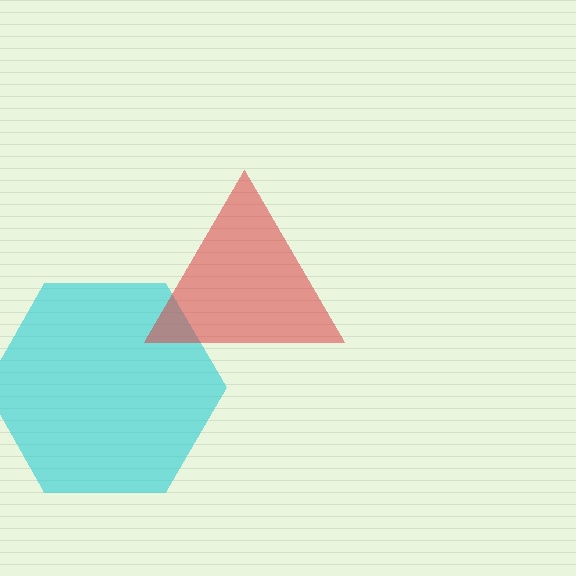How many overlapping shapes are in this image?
There are 2 overlapping shapes in the image.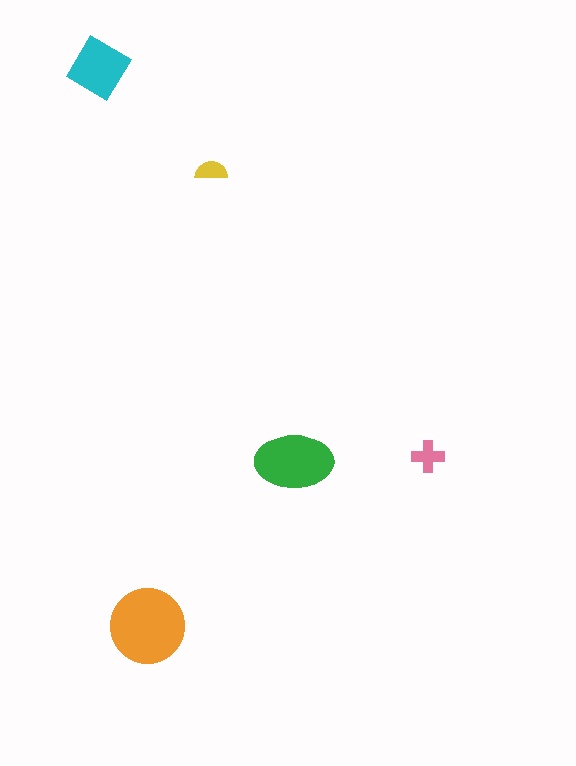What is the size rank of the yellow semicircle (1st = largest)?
5th.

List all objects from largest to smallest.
The orange circle, the green ellipse, the cyan diamond, the pink cross, the yellow semicircle.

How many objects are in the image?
There are 5 objects in the image.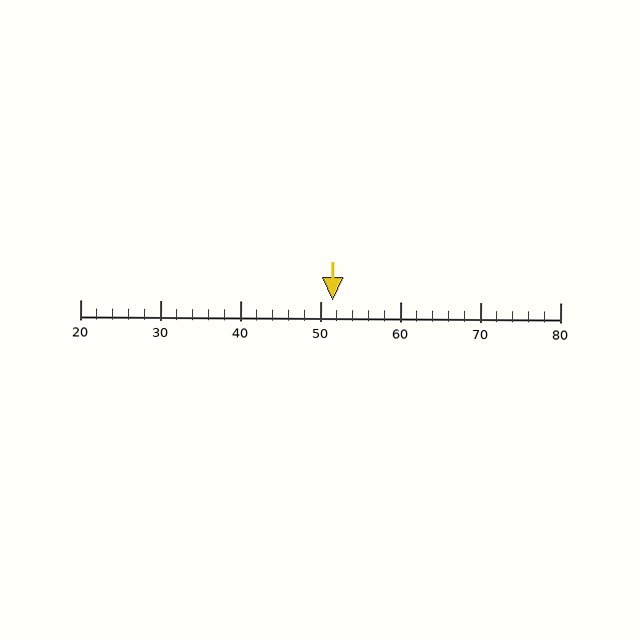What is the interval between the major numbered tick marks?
The major tick marks are spaced 10 units apart.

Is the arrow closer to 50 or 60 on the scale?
The arrow is closer to 50.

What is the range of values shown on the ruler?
The ruler shows values from 20 to 80.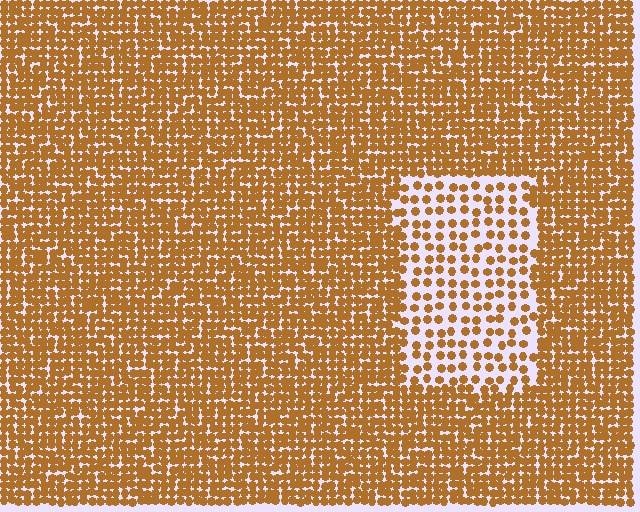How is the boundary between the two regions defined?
The boundary is defined by a change in element density (approximately 2.3x ratio). All elements are the same color, size, and shape.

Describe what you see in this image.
The image contains small brown elements arranged at two different densities. A rectangle-shaped region is visible where the elements are less densely packed than the surrounding area.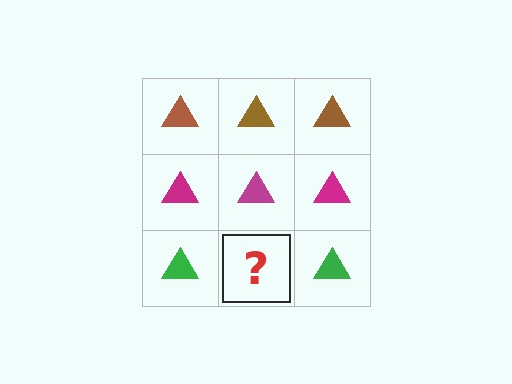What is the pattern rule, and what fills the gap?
The rule is that each row has a consistent color. The gap should be filled with a green triangle.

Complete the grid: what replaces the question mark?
The question mark should be replaced with a green triangle.